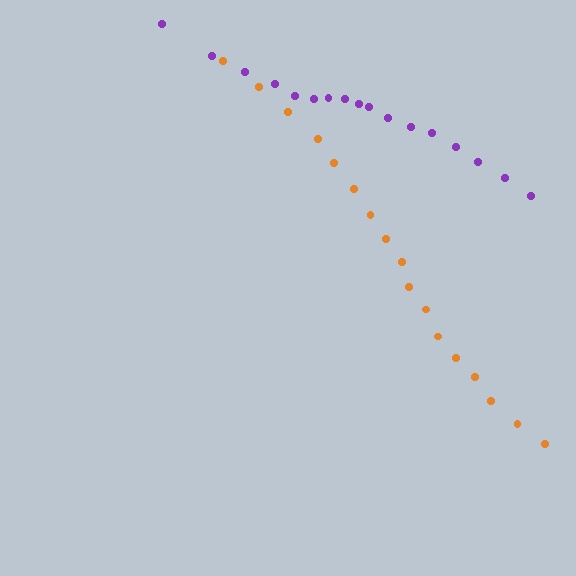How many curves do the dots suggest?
There are 2 distinct paths.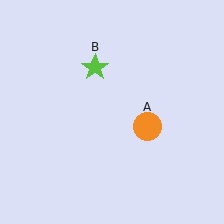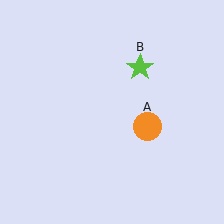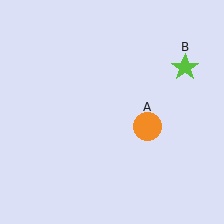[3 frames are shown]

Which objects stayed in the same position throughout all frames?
Orange circle (object A) remained stationary.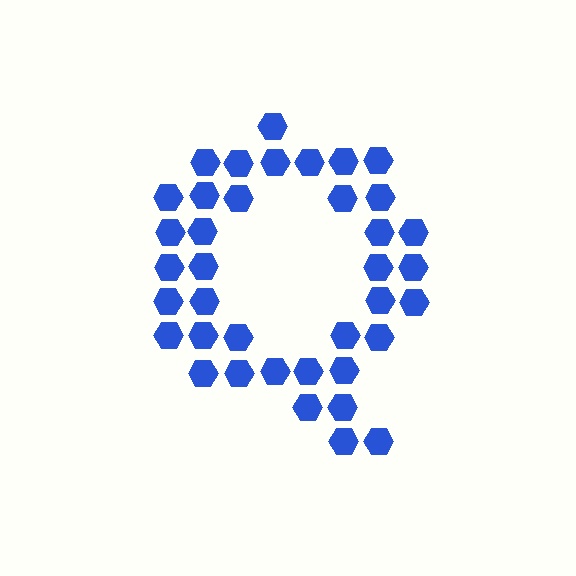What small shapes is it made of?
It is made of small hexagons.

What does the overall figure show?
The overall figure shows the letter Q.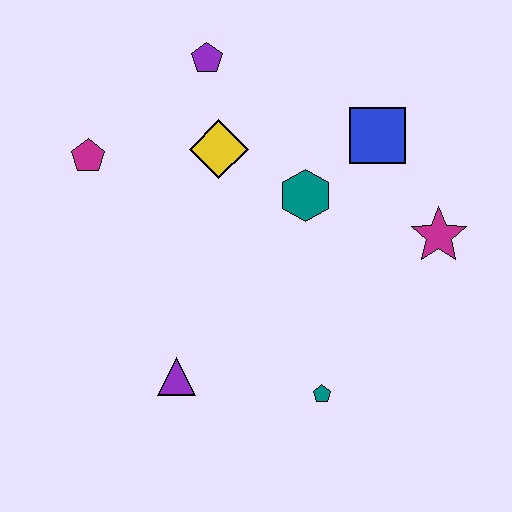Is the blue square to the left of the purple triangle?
No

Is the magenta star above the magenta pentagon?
No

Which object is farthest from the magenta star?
The magenta pentagon is farthest from the magenta star.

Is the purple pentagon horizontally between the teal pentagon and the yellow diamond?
No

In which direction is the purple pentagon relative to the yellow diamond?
The purple pentagon is above the yellow diamond.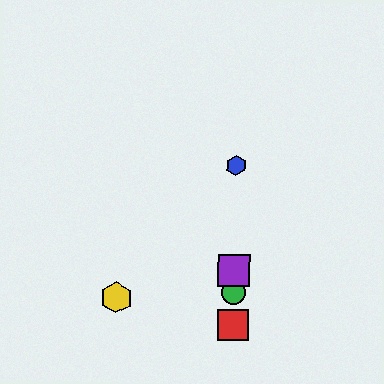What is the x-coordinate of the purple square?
The purple square is at x≈234.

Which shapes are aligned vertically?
The red square, the blue hexagon, the green circle, the purple square are aligned vertically.